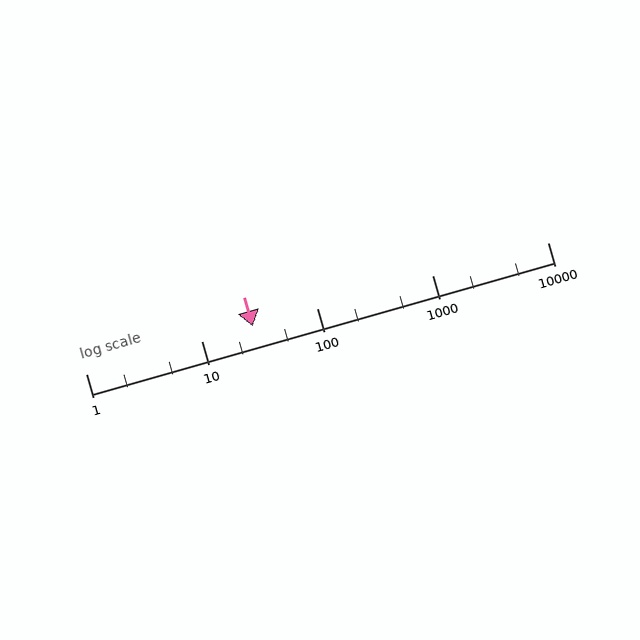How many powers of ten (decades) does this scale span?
The scale spans 4 decades, from 1 to 10000.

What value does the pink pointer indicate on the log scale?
The pointer indicates approximately 28.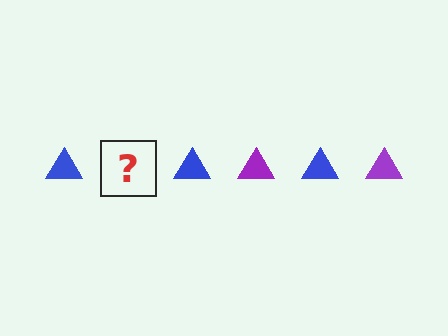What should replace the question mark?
The question mark should be replaced with a purple triangle.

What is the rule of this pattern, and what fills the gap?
The rule is that the pattern cycles through blue, purple triangles. The gap should be filled with a purple triangle.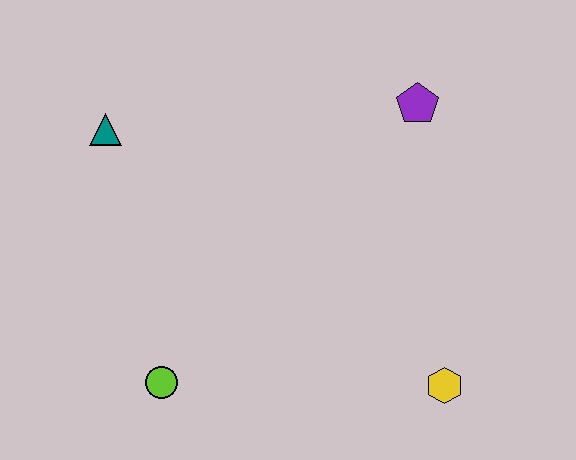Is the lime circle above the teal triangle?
No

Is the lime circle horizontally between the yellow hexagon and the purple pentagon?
No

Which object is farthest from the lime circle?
The purple pentagon is farthest from the lime circle.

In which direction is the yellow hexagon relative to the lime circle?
The yellow hexagon is to the right of the lime circle.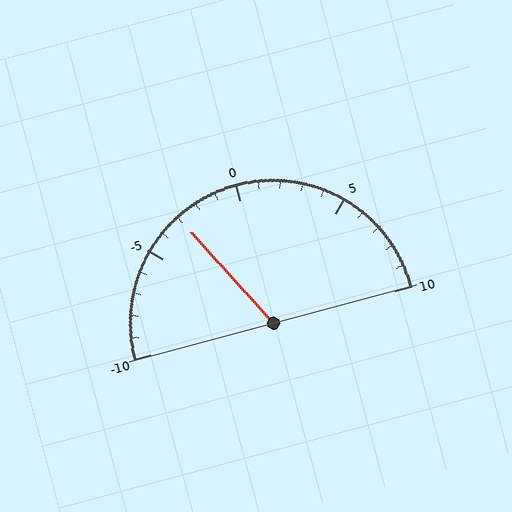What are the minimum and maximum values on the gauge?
The gauge ranges from -10 to 10.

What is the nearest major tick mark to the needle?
The nearest major tick mark is -5.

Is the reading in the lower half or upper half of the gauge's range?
The reading is in the lower half of the range (-10 to 10).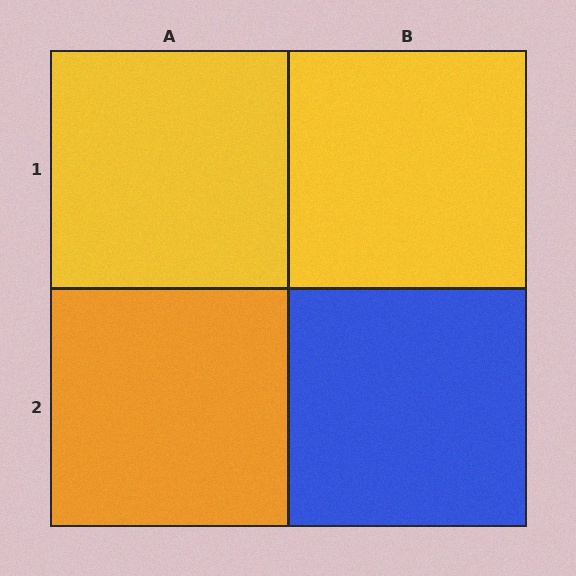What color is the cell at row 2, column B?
Blue.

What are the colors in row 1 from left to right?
Yellow, yellow.